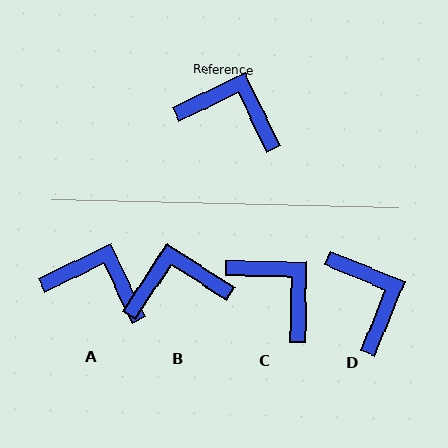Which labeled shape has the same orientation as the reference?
A.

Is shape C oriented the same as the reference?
No, it is off by about 27 degrees.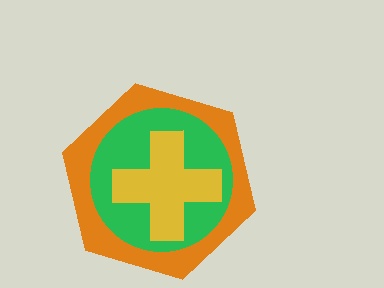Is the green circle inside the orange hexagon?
Yes.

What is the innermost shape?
The yellow cross.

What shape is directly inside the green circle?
The yellow cross.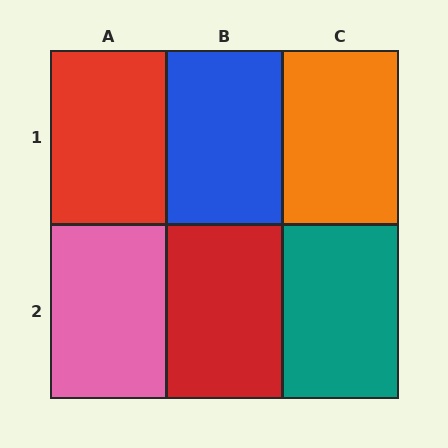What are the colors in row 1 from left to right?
Red, blue, orange.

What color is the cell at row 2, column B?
Red.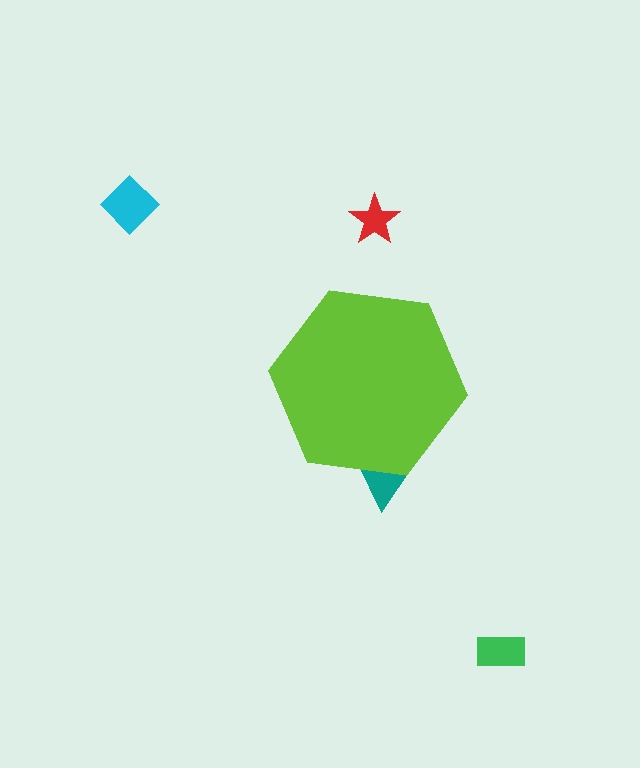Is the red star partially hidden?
No, the red star is fully visible.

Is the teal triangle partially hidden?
Yes, the teal triangle is partially hidden behind the lime hexagon.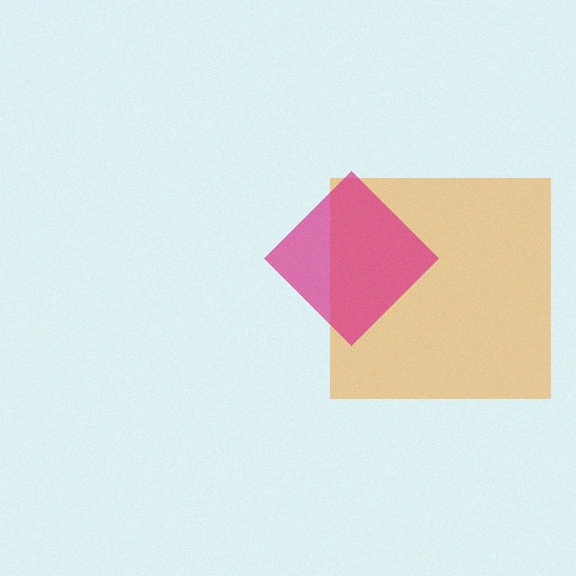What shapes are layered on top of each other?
The layered shapes are: an orange square, a magenta diamond.